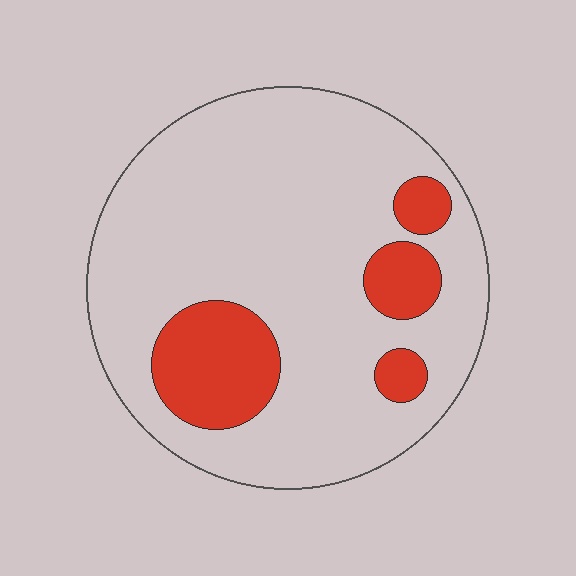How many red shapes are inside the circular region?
4.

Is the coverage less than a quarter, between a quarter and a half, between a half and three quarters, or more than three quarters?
Less than a quarter.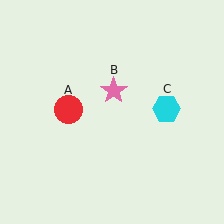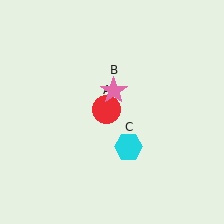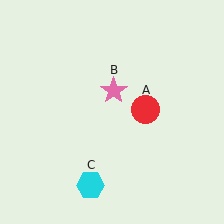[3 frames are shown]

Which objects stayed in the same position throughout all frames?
Pink star (object B) remained stationary.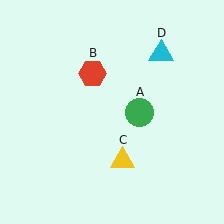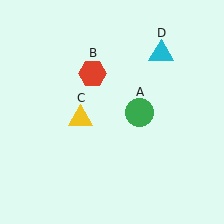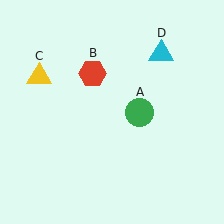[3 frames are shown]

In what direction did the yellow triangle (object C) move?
The yellow triangle (object C) moved up and to the left.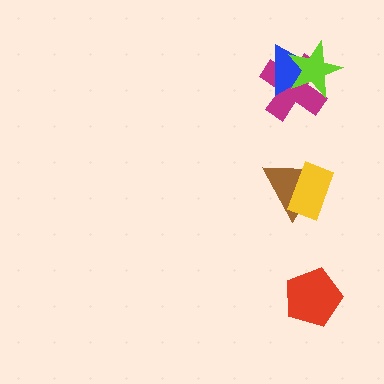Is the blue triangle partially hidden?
Yes, it is partially covered by another shape.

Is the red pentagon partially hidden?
No, no other shape covers it.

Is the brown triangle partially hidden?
Yes, it is partially covered by another shape.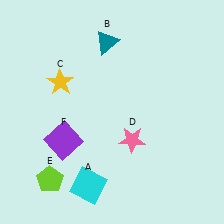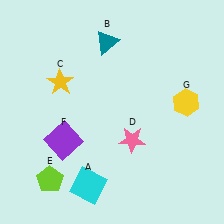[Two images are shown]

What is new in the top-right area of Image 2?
A yellow hexagon (G) was added in the top-right area of Image 2.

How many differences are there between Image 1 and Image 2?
There is 1 difference between the two images.